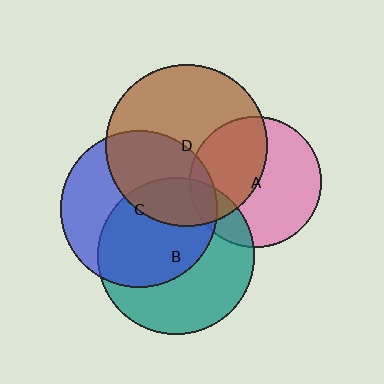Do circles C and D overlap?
Yes.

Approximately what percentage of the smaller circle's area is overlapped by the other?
Approximately 40%.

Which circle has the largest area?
Circle D (brown).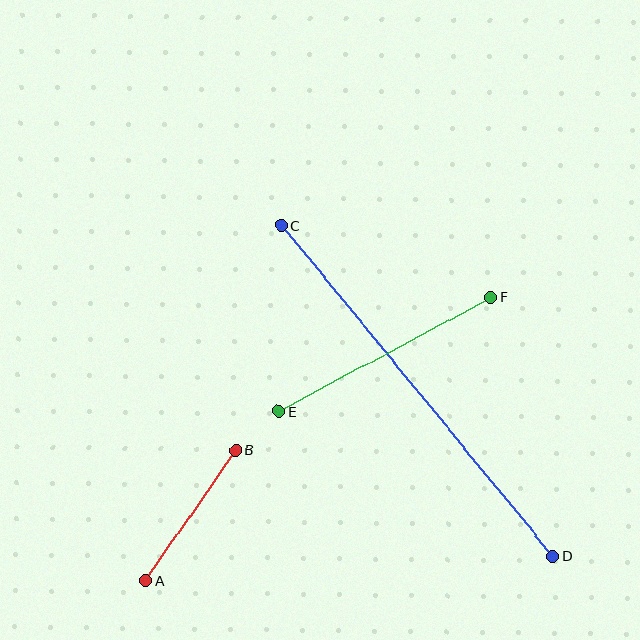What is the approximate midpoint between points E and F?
The midpoint is at approximately (385, 354) pixels.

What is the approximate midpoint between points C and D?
The midpoint is at approximately (417, 390) pixels.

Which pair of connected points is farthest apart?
Points C and D are farthest apart.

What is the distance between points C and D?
The distance is approximately 428 pixels.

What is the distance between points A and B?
The distance is approximately 158 pixels.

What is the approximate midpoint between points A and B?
The midpoint is at approximately (191, 516) pixels.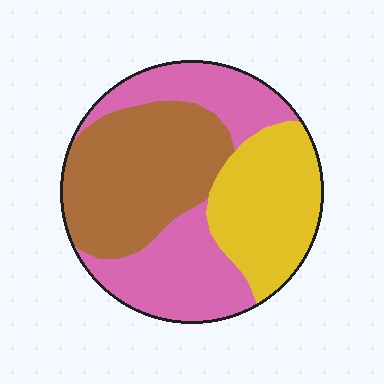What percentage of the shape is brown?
Brown covers around 35% of the shape.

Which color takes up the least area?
Yellow, at roughly 25%.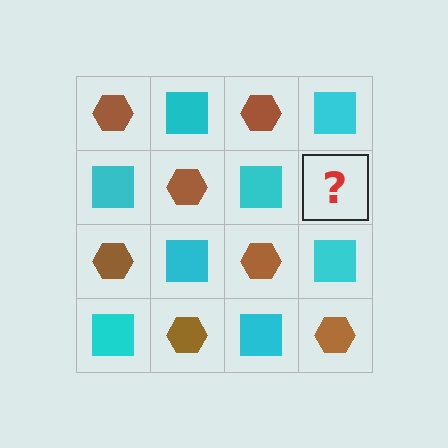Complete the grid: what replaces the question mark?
The question mark should be replaced with a brown hexagon.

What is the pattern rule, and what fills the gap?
The rule is that it alternates brown hexagon and cyan square in a checkerboard pattern. The gap should be filled with a brown hexagon.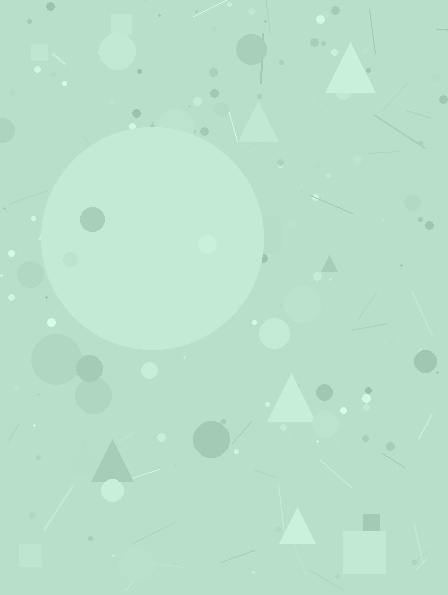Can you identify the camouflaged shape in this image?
The camouflaged shape is a circle.